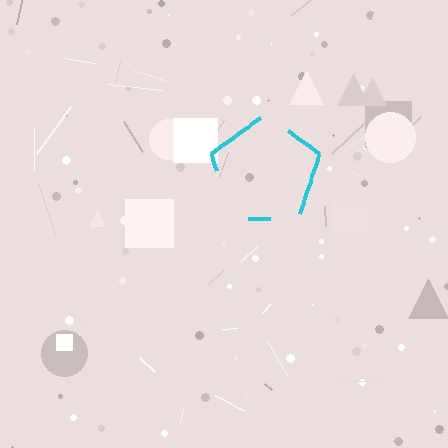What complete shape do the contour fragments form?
The contour fragments form a pentagon.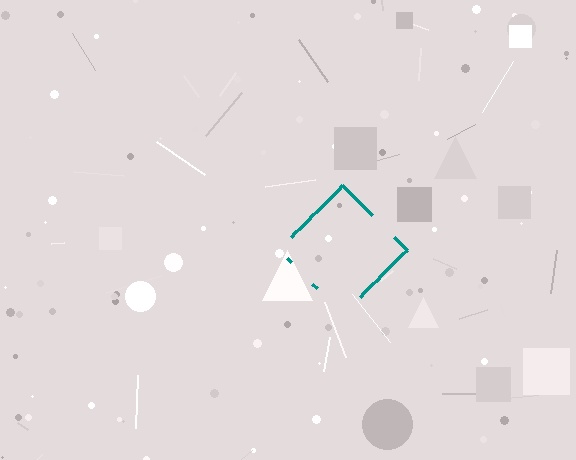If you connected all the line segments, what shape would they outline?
They would outline a diamond.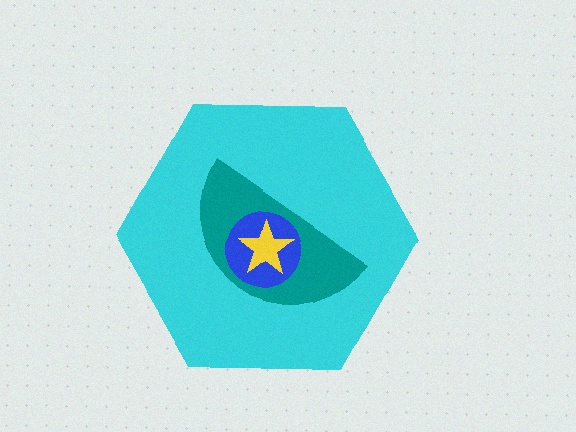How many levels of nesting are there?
4.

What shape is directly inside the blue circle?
The yellow star.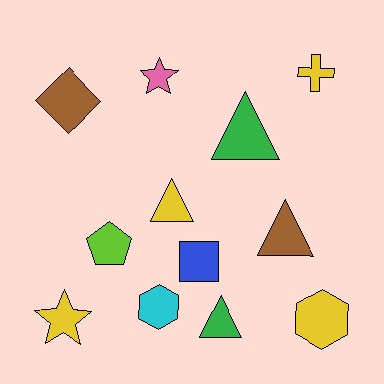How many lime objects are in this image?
There is 1 lime object.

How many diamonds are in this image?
There is 1 diamond.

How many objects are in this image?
There are 12 objects.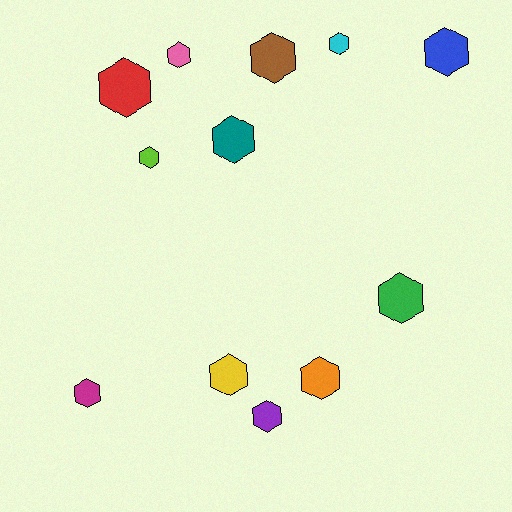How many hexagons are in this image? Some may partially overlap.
There are 12 hexagons.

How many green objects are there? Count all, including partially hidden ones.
There is 1 green object.